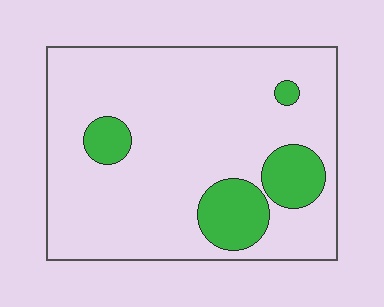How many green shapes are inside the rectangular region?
4.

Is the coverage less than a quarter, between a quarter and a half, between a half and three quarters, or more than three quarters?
Less than a quarter.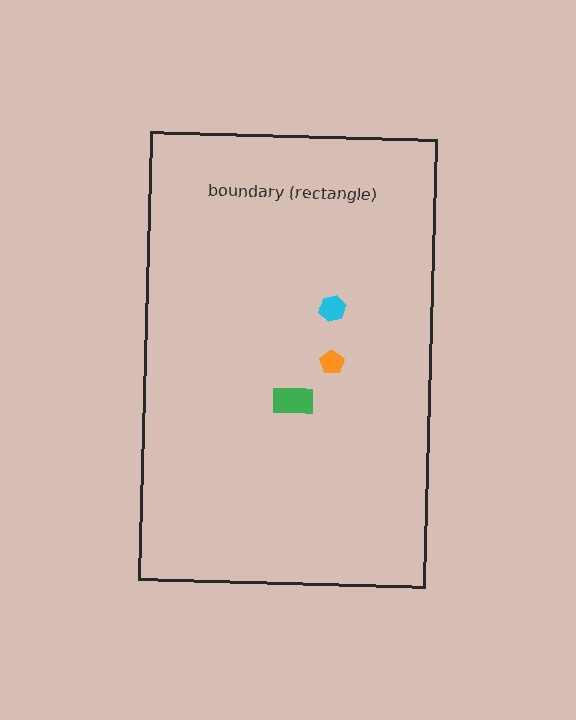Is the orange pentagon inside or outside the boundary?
Inside.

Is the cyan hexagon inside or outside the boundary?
Inside.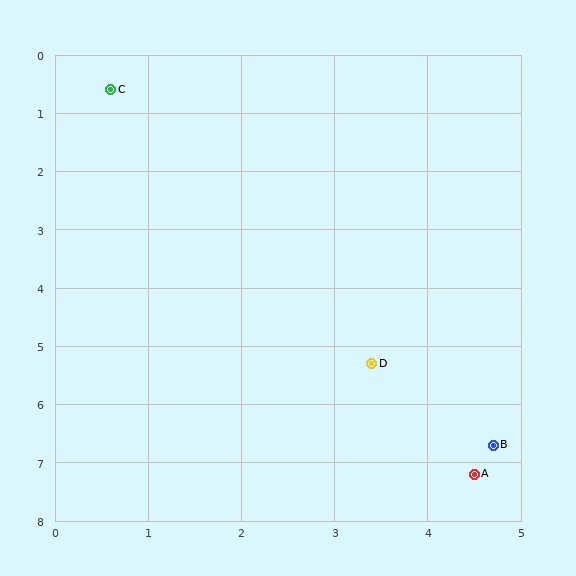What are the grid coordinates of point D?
Point D is at approximately (3.4, 5.3).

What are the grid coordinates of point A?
Point A is at approximately (4.5, 7.2).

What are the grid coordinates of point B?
Point B is at approximately (4.7, 6.7).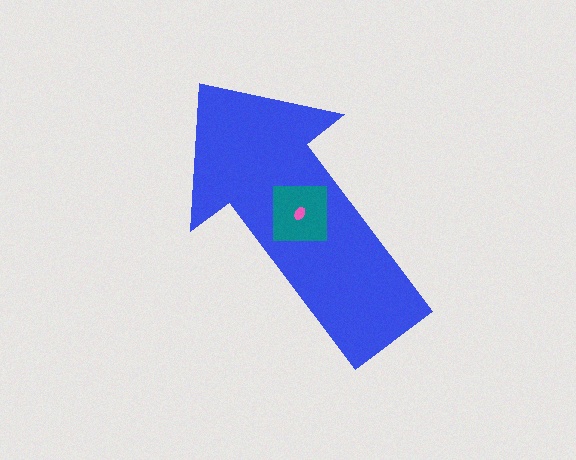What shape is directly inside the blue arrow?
The teal square.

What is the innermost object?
The pink ellipse.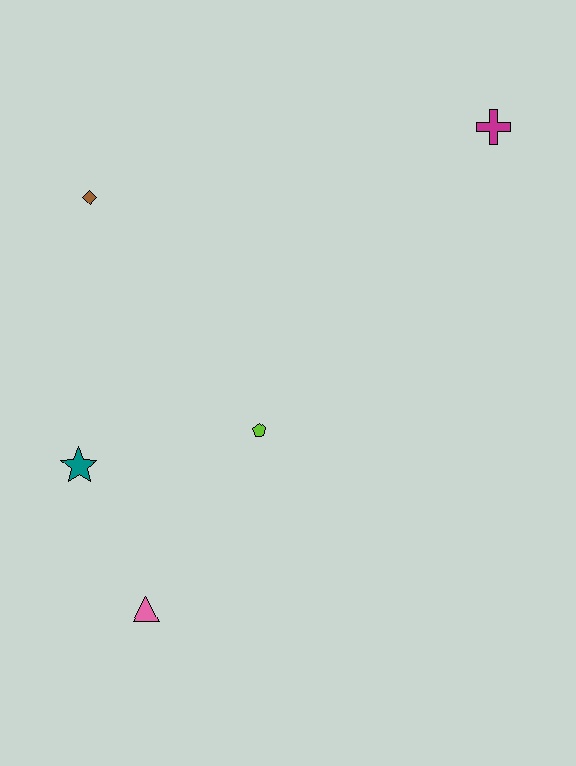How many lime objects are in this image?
There is 1 lime object.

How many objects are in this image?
There are 5 objects.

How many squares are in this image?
There are no squares.